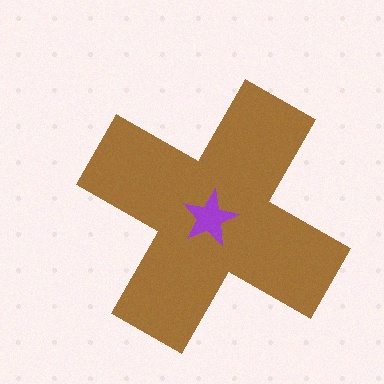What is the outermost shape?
The brown cross.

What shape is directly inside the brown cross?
The purple star.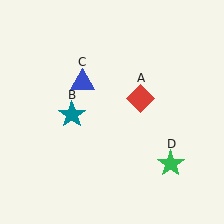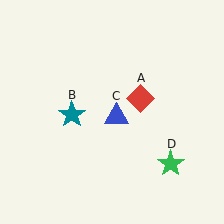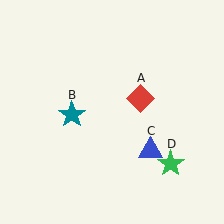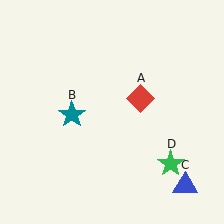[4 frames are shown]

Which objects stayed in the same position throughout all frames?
Red diamond (object A) and teal star (object B) and green star (object D) remained stationary.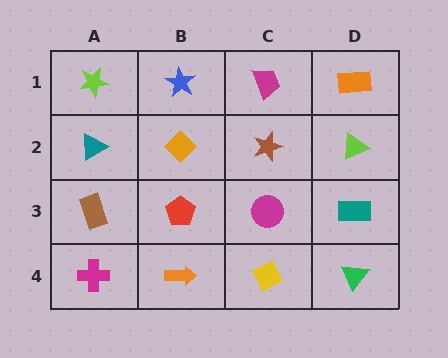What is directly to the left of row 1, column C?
A blue star.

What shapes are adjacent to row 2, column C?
A magenta trapezoid (row 1, column C), a magenta circle (row 3, column C), an orange diamond (row 2, column B), a lime triangle (row 2, column D).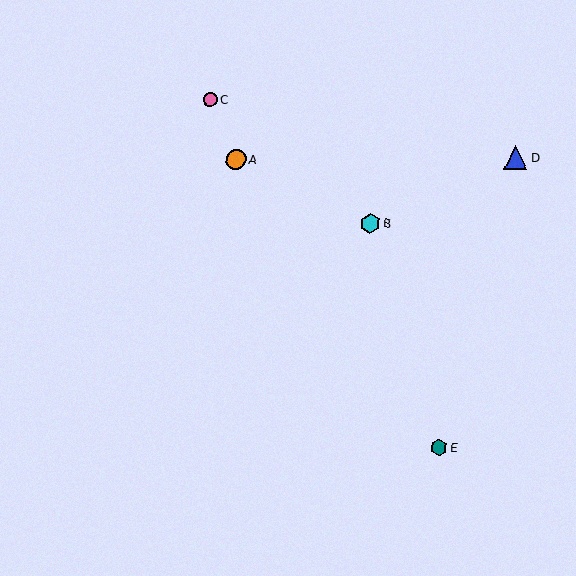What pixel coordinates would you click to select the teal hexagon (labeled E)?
Click at (439, 448) to select the teal hexagon E.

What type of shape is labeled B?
Shape B is a cyan hexagon.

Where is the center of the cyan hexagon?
The center of the cyan hexagon is at (370, 223).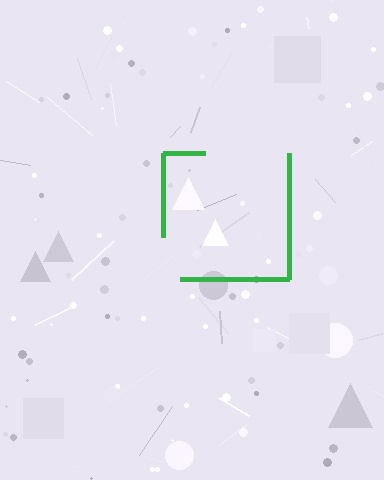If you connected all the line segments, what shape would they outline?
They would outline a square.